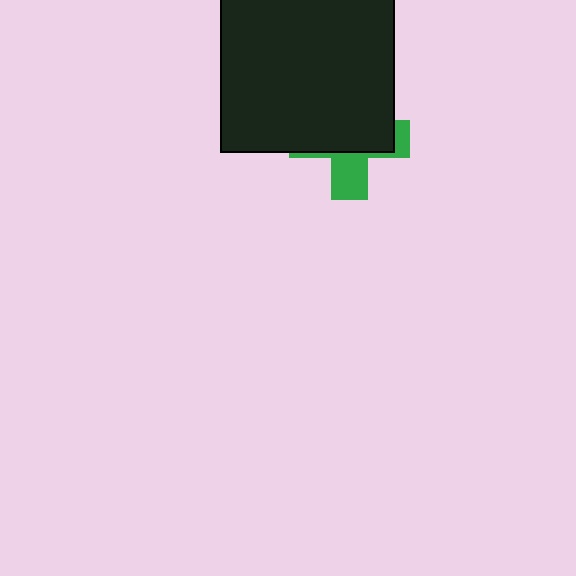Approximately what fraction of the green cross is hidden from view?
Roughly 67% of the green cross is hidden behind the black rectangle.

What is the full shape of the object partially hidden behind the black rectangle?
The partially hidden object is a green cross.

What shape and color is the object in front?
The object in front is a black rectangle.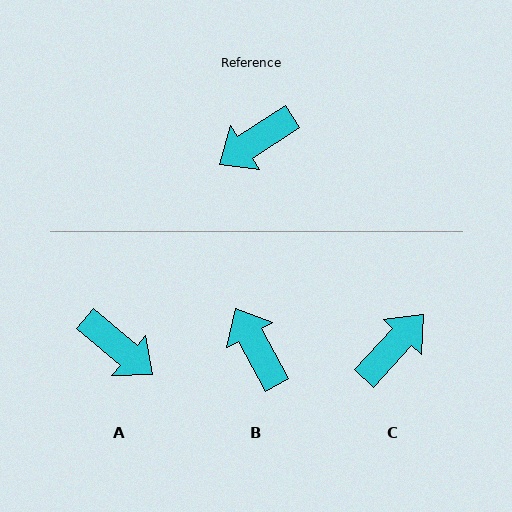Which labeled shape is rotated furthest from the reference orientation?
C, about 166 degrees away.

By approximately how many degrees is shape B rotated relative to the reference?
Approximately 95 degrees clockwise.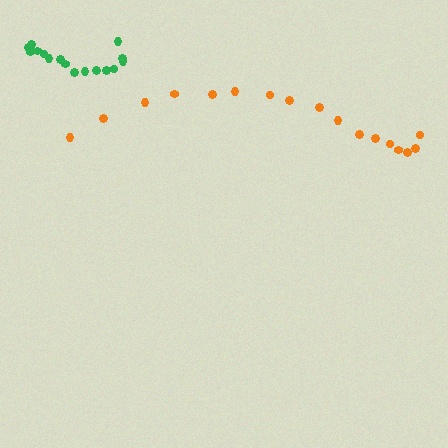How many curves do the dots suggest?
There are 2 distinct paths.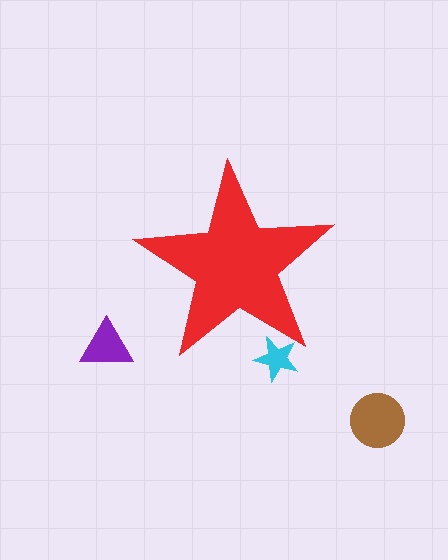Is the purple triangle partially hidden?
No, the purple triangle is fully visible.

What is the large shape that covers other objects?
A red star.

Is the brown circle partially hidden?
No, the brown circle is fully visible.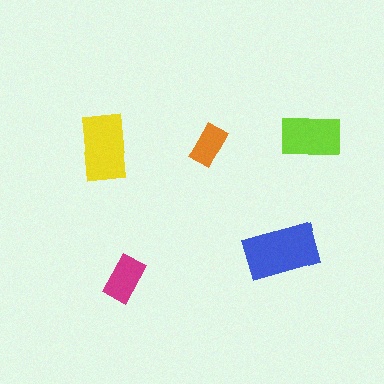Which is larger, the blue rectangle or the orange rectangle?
The blue one.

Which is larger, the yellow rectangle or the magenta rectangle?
The yellow one.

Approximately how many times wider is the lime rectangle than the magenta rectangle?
About 1.5 times wider.